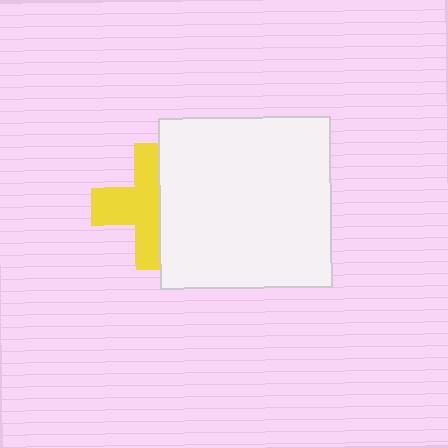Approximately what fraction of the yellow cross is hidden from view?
Roughly 42% of the yellow cross is hidden behind the white square.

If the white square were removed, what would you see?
You would see the complete yellow cross.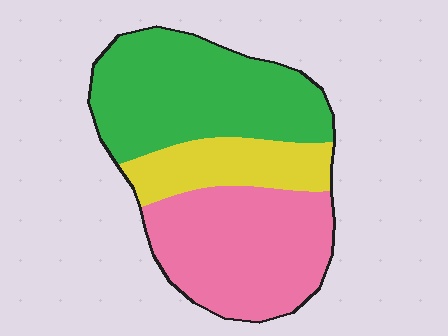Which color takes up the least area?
Yellow, at roughly 20%.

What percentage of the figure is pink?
Pink covers 39% of the figure.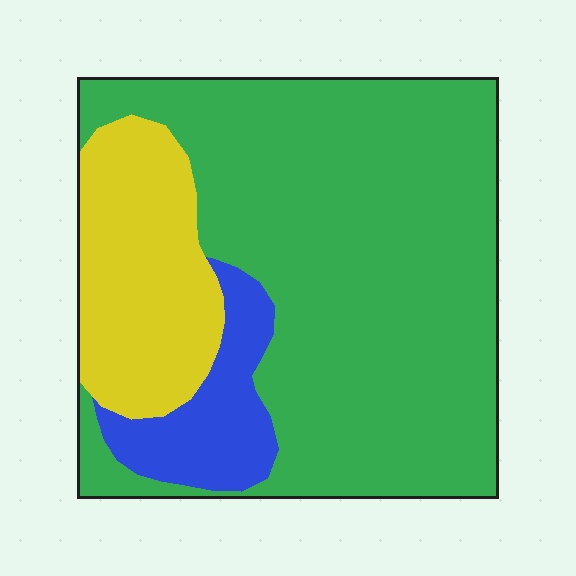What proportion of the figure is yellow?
Yellow covers about 20% of the figure.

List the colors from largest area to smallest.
From largest to smallest: green, yellow, blue.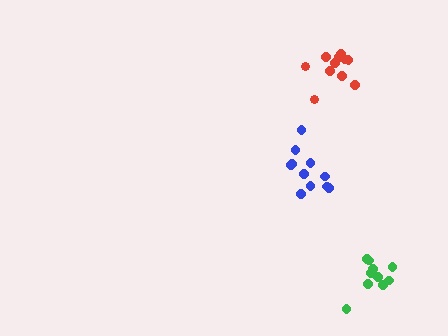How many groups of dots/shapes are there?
There are 3 groups.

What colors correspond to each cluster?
The clusters are colored: green, red, blue.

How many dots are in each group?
Group 1: 10 dots, Group 2: 11 dots, Group 3: 11 dots (32 total).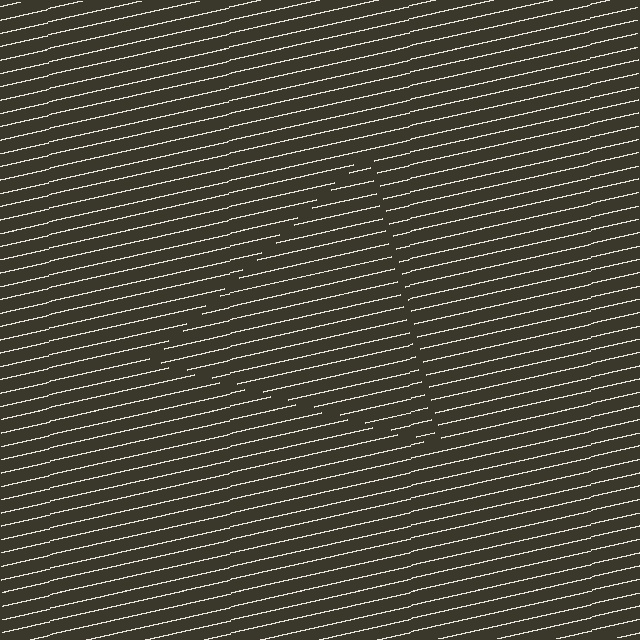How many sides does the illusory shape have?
3 sides — the line-ends trace a triangle.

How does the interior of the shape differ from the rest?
The interior of the shape contains the same grating, shifted by half a period — the contour is defined by the phase discontinuity where line-ends from the inner and outer gratings abut.